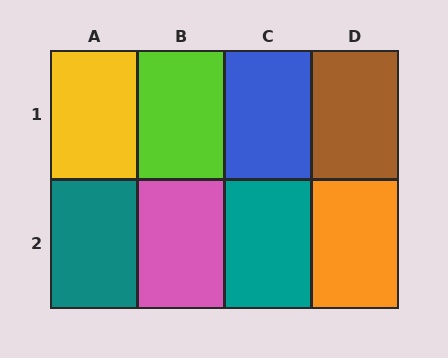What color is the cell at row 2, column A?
Teal.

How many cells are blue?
1 cell is blue.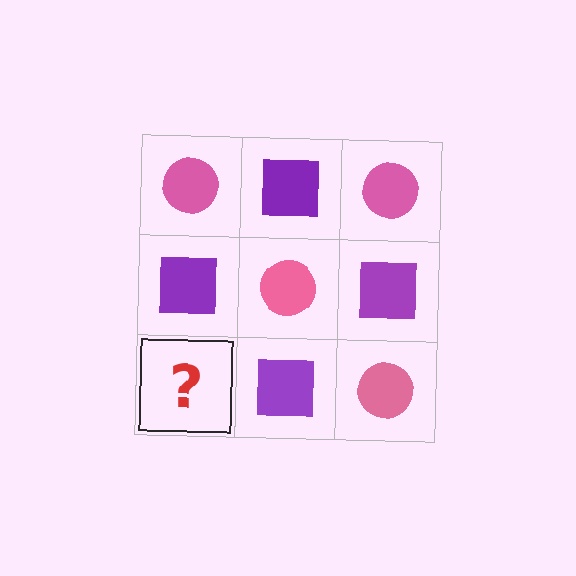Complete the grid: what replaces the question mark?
The question mark should be replaced with a pink circle.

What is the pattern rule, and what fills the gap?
The rule is that it alternates pink circle and purple square in a checkerboard pattern. The gap should be filled with a pink circle.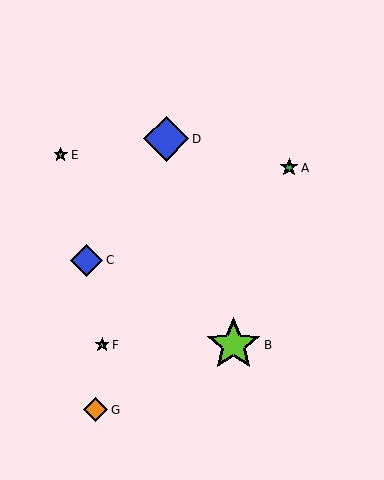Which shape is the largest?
The lime star (labeled B) is the largest.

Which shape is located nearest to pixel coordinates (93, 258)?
The blue diamond (labeled C) at (87, 260) is nearest to that location.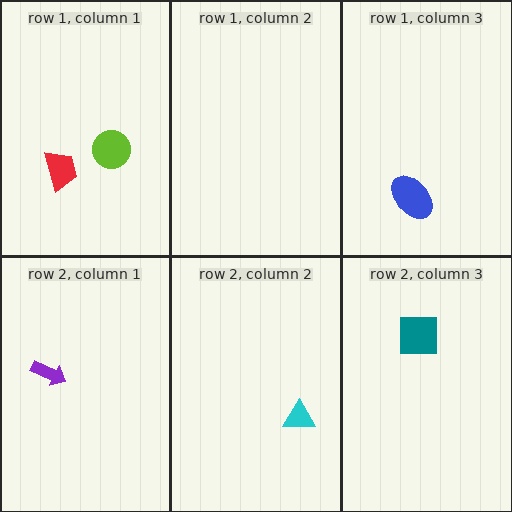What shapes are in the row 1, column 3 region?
The blue ellipse.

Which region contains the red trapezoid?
The row 1, column 1 region.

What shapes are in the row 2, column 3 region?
The teal square.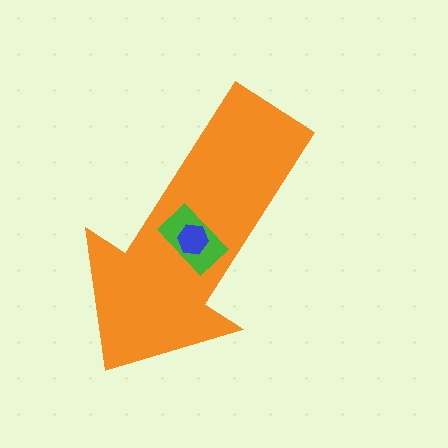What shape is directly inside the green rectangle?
The blue hexagon.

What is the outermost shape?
The orange arrow.